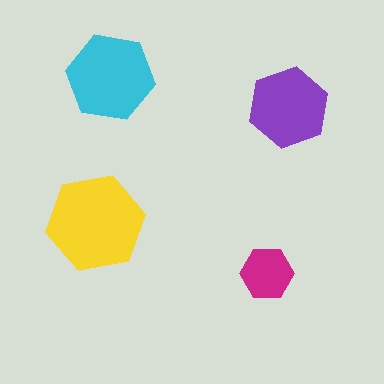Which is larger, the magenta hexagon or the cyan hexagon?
The cyan one.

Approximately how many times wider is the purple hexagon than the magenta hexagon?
About 1.5 times wider.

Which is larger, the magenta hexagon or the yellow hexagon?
The yellow one.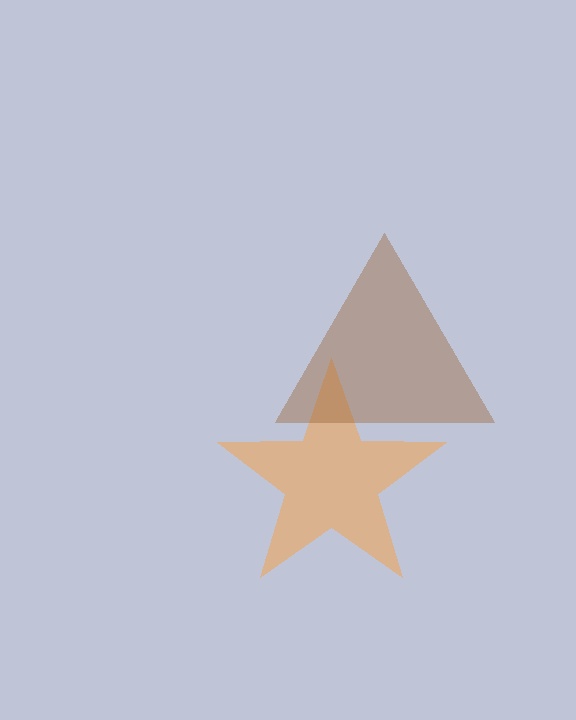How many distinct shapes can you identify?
There are 2 distinct shapes: an orange star, a brown triangle.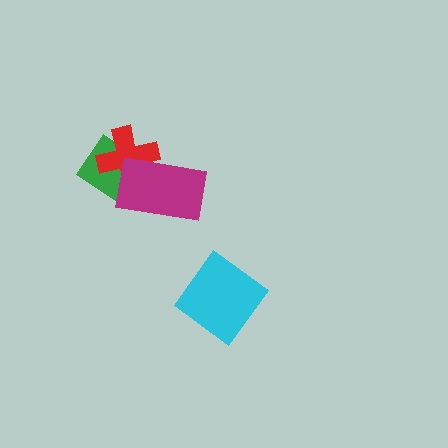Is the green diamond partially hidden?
Yes, it is partially covered by another shape.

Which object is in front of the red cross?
The magenta rectangle is in front of the red cross.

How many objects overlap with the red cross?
2 objects overlap with the red cross.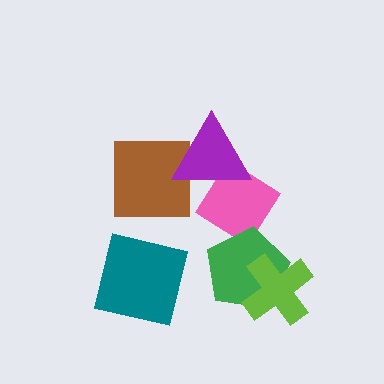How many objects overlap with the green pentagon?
2 objects overlap with the green pentagon.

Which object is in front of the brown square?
The purple triangle is in front of the brown square.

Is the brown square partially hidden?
Yes, it is partially covered by another shape.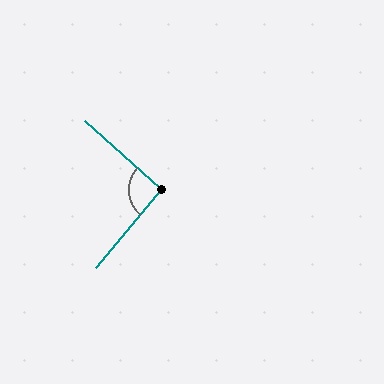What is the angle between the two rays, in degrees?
Approximately 91 degrees.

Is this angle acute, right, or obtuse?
It is approximately a right angle.